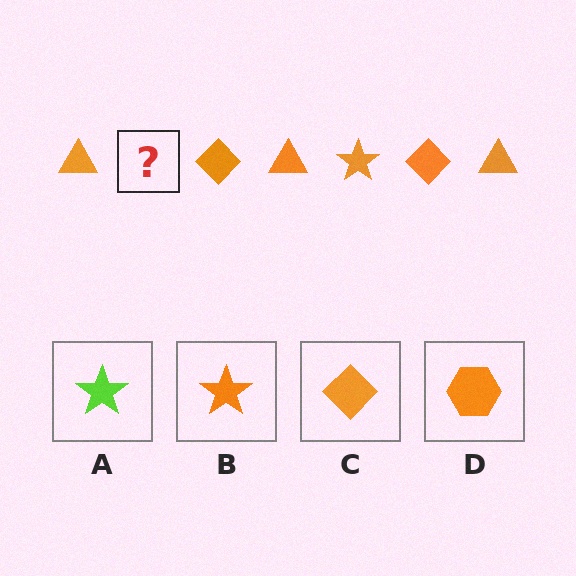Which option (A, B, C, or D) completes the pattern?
B.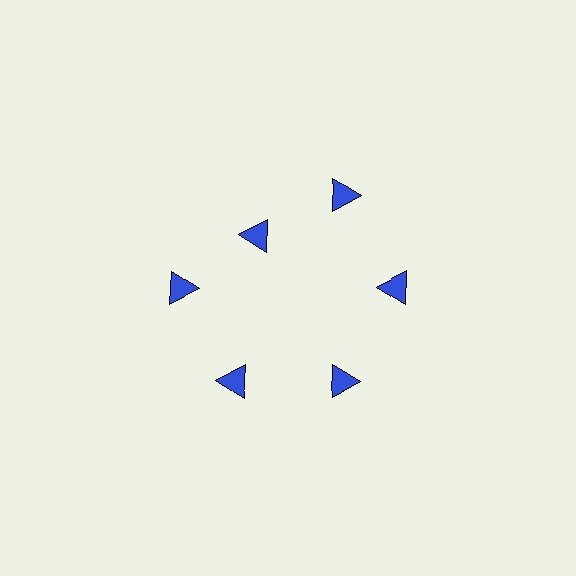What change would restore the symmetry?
The symmetry would be restored by moving it outward, back onto the ring so that all 6 triangles sit at equal angles and equal distance from the center.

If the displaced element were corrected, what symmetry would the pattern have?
It would have 6-fold rotational symmetry — the pattern would map onto itself every 60 degrees.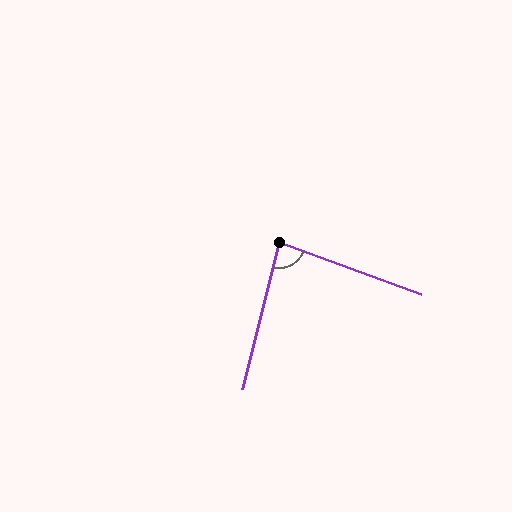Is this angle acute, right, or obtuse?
It is acute.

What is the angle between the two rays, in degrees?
Approximately 84 degrees.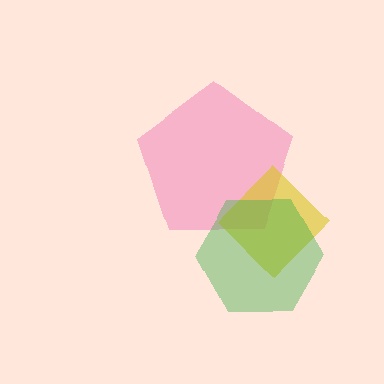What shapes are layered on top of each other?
The layered shapes are: a pink pentagon, a yellow diamond, a green hexagon.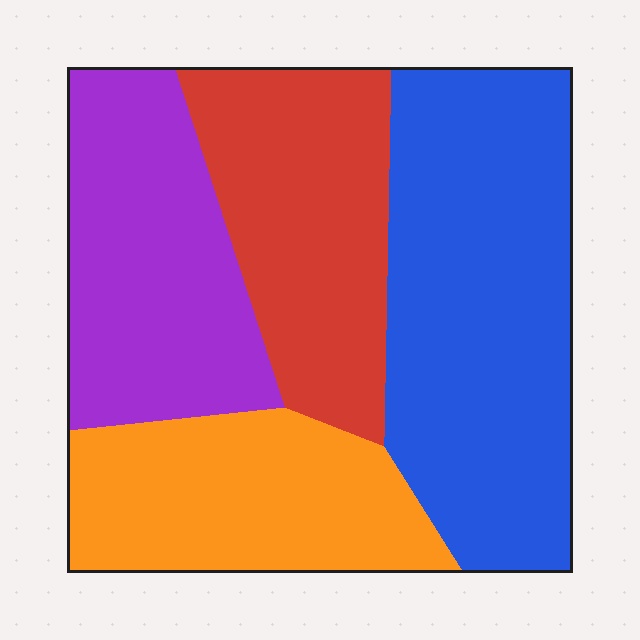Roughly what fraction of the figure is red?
Red takes up about one fifth (1/5) of the figure.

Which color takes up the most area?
Blue, at roughly 35%.